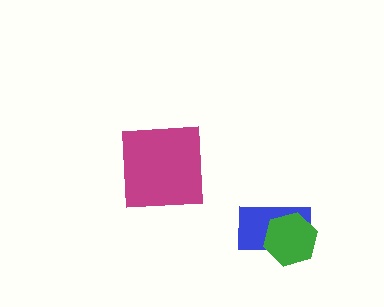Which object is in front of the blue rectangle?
The green hexagon is in front of the blue rectangle.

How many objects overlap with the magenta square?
0 objects overlap with the magenta square.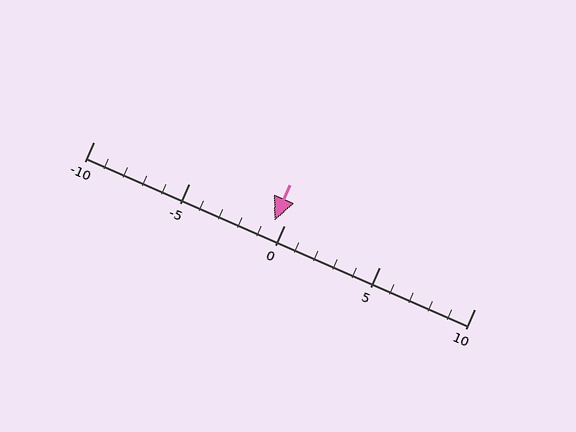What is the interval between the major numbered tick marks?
The major tick marks are spaced 5 units apart.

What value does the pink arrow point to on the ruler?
The pink arrow points to approximately 0.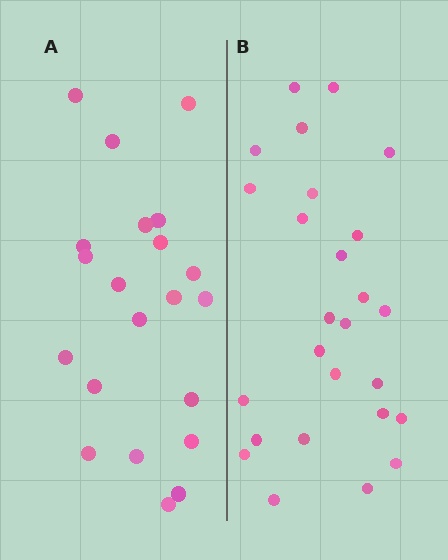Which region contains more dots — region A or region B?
Region B (the right region) has more dots.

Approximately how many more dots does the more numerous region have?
Region B has about 5 more dots than region A.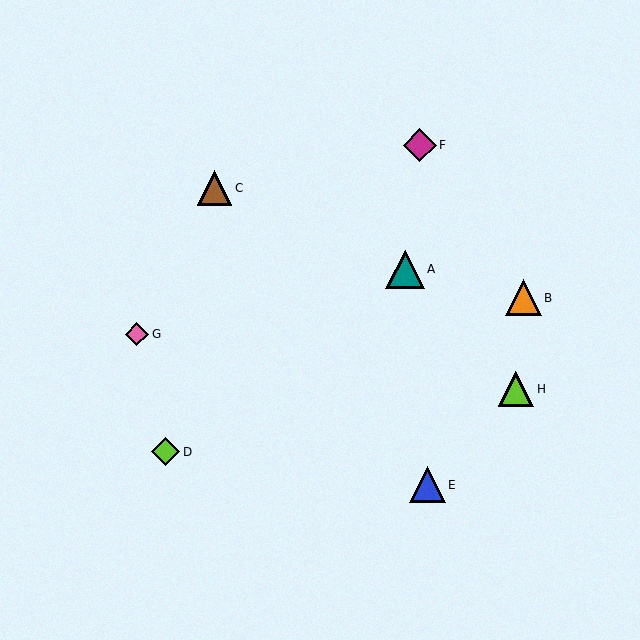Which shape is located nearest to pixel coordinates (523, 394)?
The lime triangle (labeled H) at (516, 389) is nearest to that location.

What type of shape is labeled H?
Shape H is a lime triangle.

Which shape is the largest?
The teal triangle (labeled A) is the largest.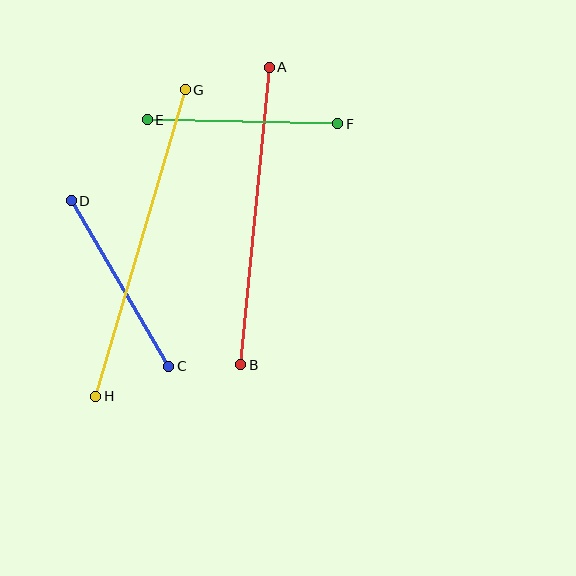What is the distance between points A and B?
The distance is approximately 299 pixels.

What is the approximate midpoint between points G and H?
The midpoint is at approximately (140, 243) pixels.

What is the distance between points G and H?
The distance is approximately 319 pixels.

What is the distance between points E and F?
The distance is approximately 191 pixels.